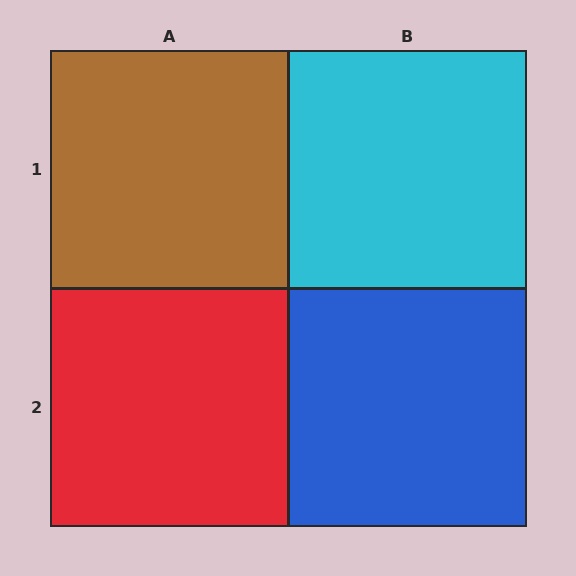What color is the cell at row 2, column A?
Red.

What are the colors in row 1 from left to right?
Brown, cyan.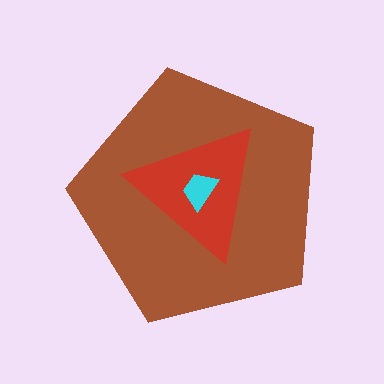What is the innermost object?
The cyan trapezoid.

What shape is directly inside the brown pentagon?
The red triangle.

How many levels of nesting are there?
3.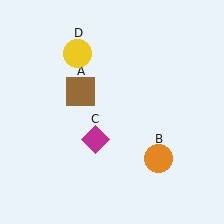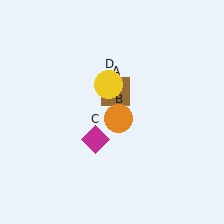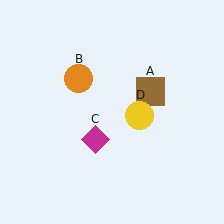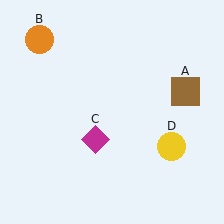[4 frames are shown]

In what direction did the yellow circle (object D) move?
The yellow circle (object D) moved down and to the right.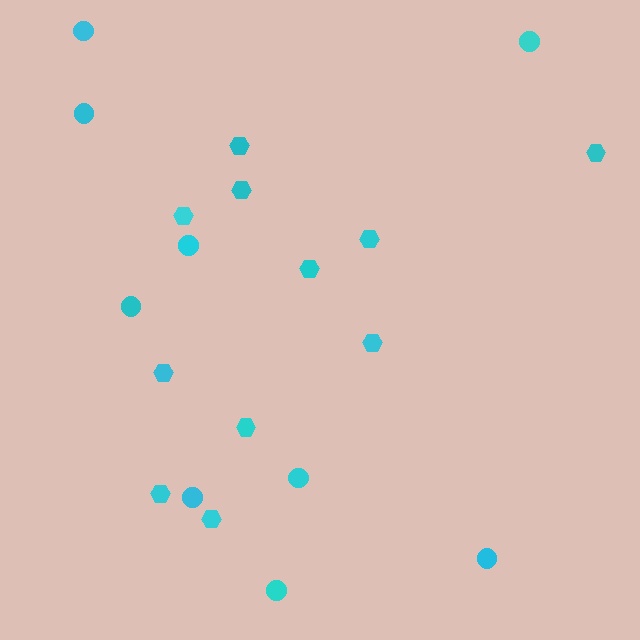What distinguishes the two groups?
There are 2 groups: one group of hexagons (11) and one group of circles (9).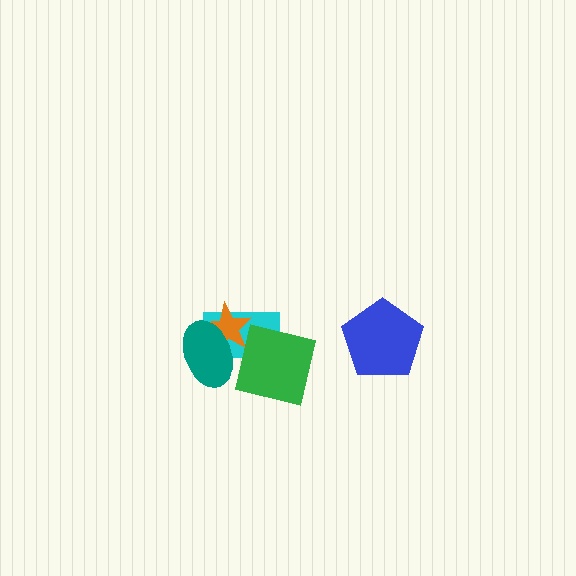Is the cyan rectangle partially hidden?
Yes, it is partially covered by another shape.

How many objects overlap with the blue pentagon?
0 objects overlap with the blue pentagon.